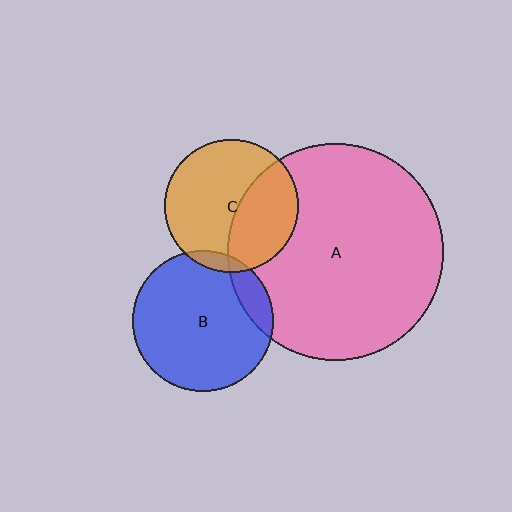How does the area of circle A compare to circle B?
Approximately 2.4 times.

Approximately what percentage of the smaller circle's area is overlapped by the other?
Approximately 5%.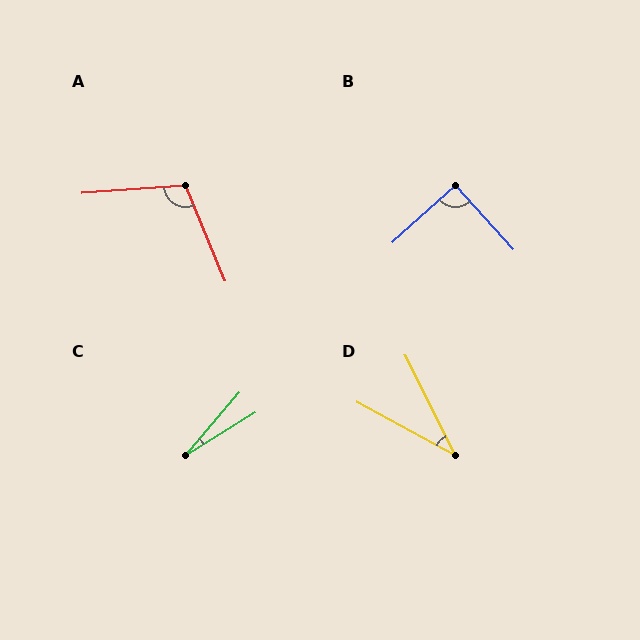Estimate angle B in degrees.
Approximately 90 degrees.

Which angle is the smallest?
C, at approximately 18 degrees.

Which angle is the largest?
A, at approximately 108 degrees.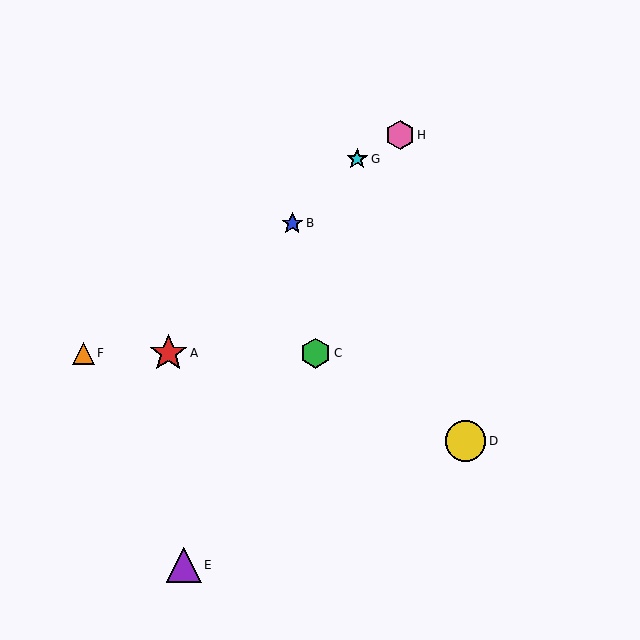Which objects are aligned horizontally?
Objects A, C, F are aligned horizontally.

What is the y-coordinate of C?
Object C is at y≈353.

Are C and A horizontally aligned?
Yes, both are at y≈353.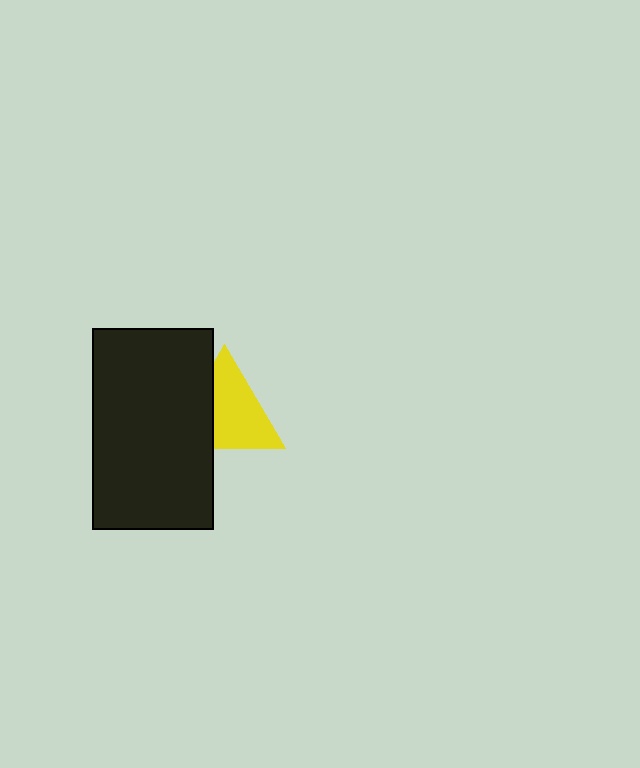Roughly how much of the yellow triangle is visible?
Most of it is visible (roughly 67%).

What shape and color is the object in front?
The object in front is a black rectangle.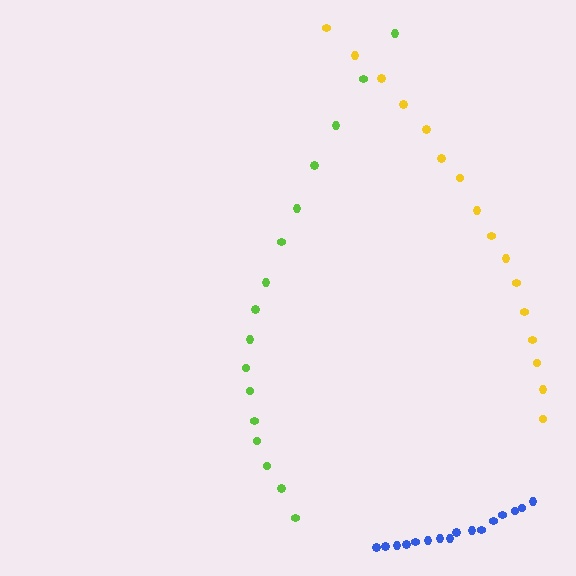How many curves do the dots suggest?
There are 3 distinct paths.